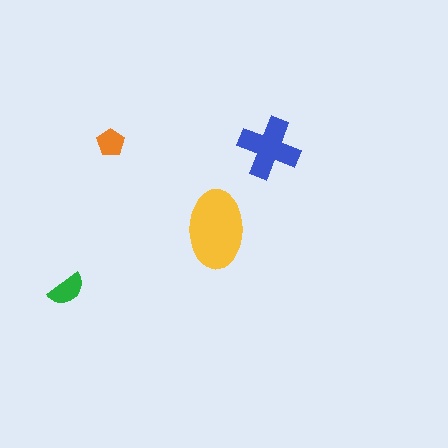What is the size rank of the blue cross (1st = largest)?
2nd.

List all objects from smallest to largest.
The orange pentagon, the green semicircle, the blue cross, the yellow ellipse.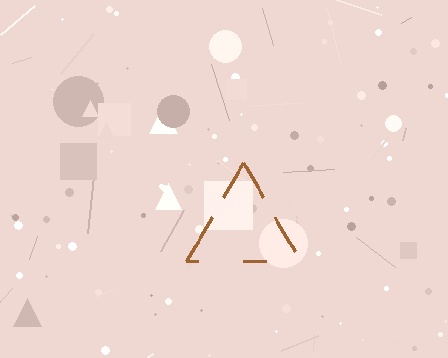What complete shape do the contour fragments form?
The contour fragments form a triangle.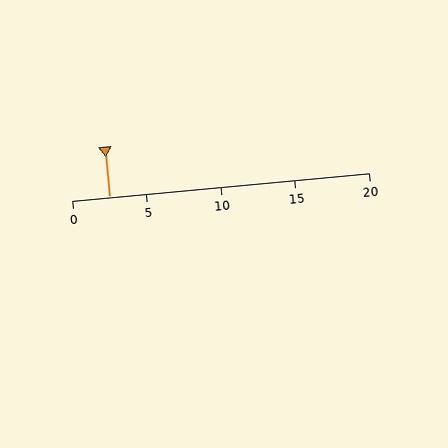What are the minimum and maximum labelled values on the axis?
The axis runs from 0 to 20.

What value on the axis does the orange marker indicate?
The marker indicates approximately 2.5.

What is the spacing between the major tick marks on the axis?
The major ticks are spaced 5 apart.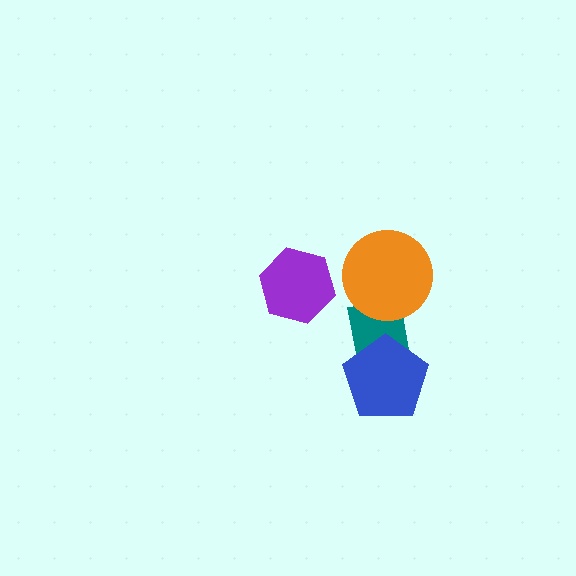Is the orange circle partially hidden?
No, no other shape covers it.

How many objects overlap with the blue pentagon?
1 object overlaps with the blue pentagon.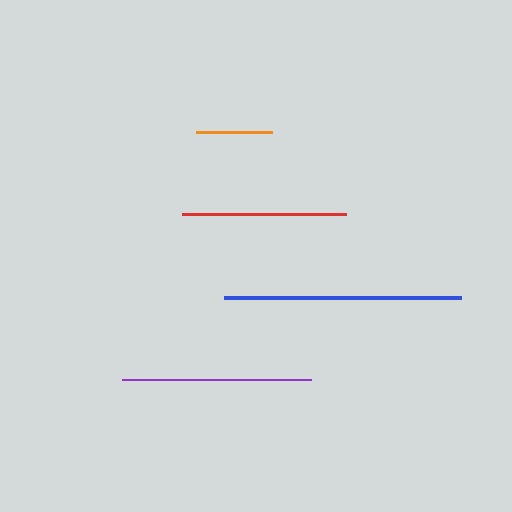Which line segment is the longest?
The blue line is the longest at approximately 237 pixels.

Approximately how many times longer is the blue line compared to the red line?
The blue line is approximately 1.4 times the length of the red line.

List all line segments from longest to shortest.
From longest to shortest: blue, purple, red, orange.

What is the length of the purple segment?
The purple segment is approximately 189 pixels long.